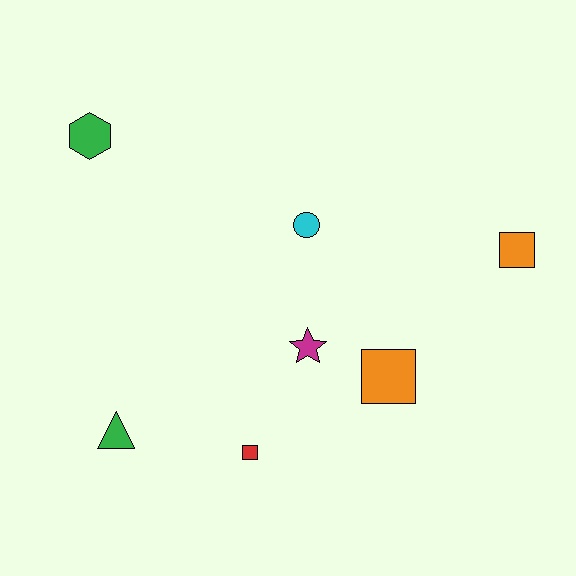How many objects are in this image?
There are 7 objects.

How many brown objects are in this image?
There are no brown objects.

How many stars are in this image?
There is 1 star.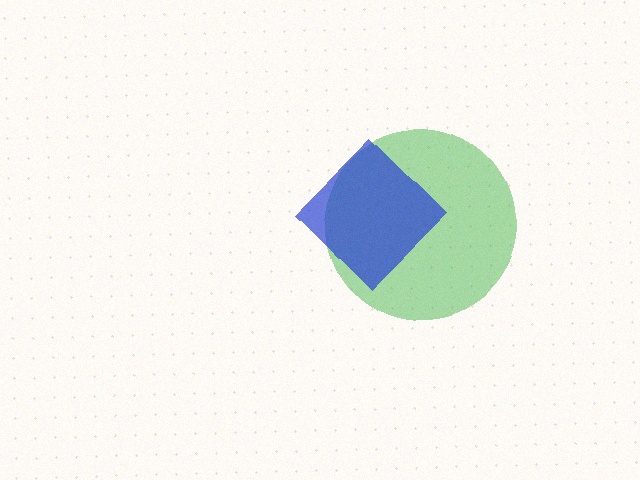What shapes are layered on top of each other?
The layered shapes are: a green circle, a blue diamond.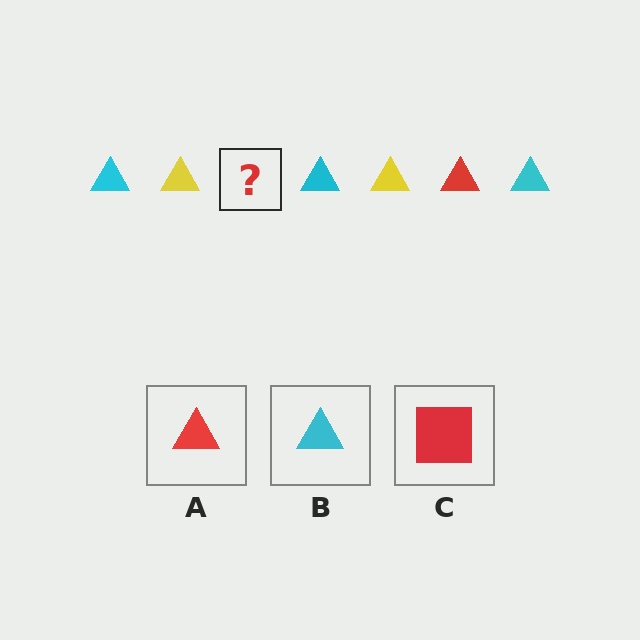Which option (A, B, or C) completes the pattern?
A.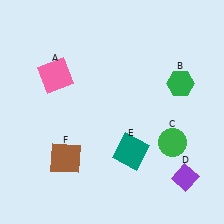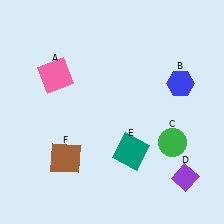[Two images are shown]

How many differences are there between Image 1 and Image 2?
There is 1 difference between the two images.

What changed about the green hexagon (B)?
In Image 1, B is green. In Image 2, it changed to blue.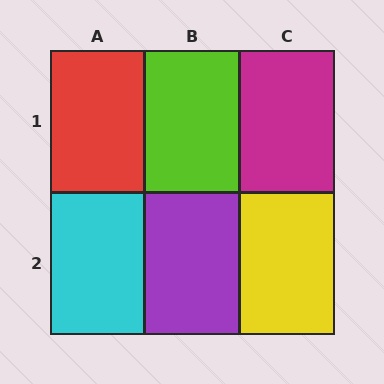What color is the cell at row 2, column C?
Yellow.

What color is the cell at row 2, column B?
Purple.